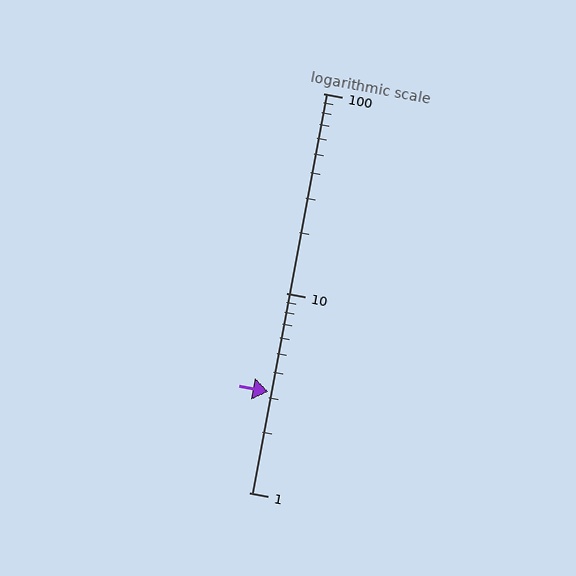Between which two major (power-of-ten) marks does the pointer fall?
The pointer is between 1 and 10.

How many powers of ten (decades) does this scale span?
The scale spans 2 decades, from 1 to 100.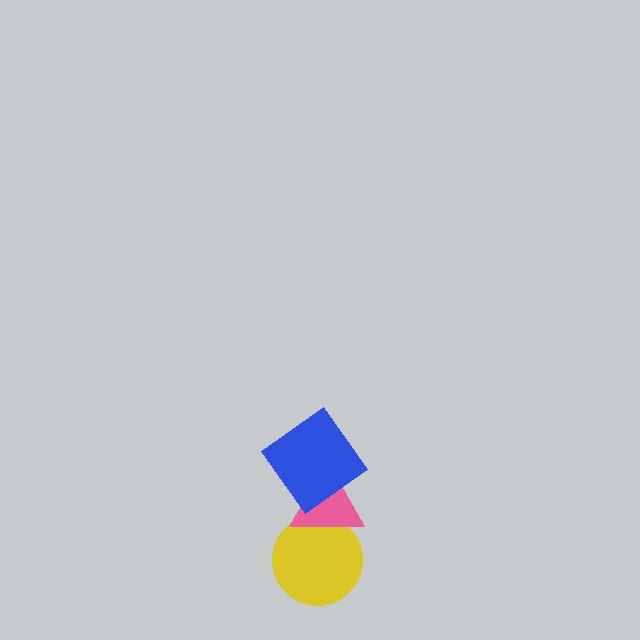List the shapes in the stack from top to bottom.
From top to bottom: the blue diamond, the pink triangle, the yellow circle.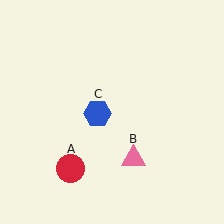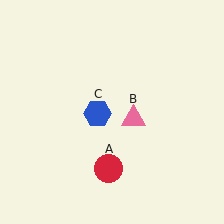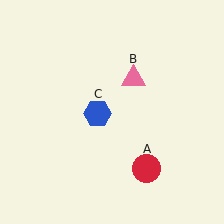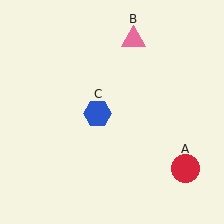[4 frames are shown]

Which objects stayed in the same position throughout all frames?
Blue hexagon (object C) remained stationary.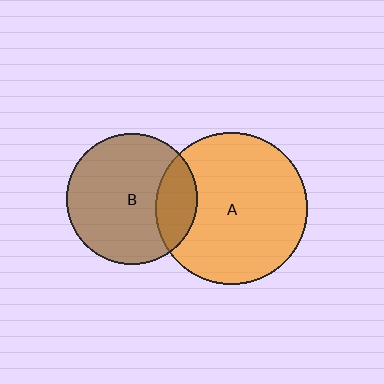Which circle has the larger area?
Circle A (orange).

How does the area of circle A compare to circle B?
Approximately 1.3 times.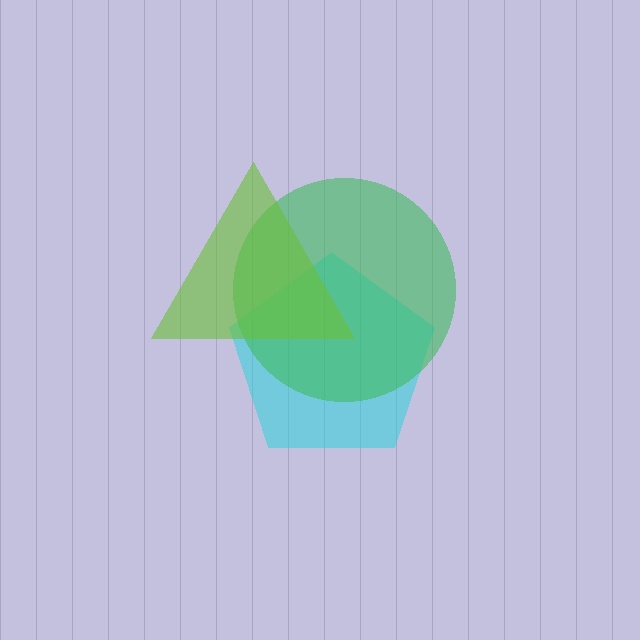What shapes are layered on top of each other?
The layered shapes are: a cyan pentagon, a green circle, a lime triangle.